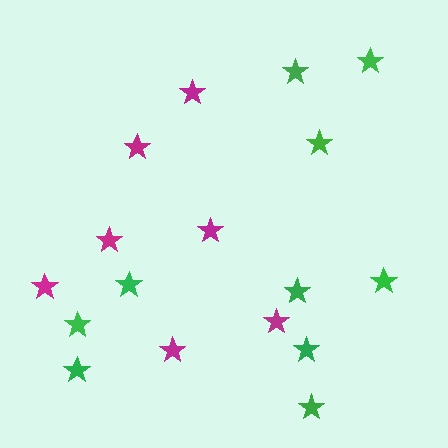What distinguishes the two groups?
There are 2 groups: one group of green stars (10) and one group of magenta stars (7).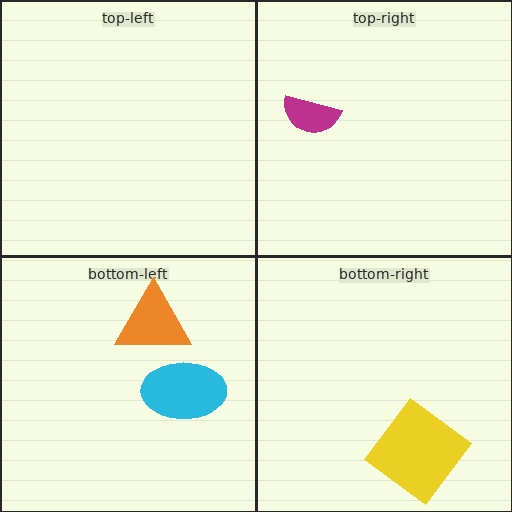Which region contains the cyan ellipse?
The bottom-left region.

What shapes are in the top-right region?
The magenta semicircle.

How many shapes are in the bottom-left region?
2.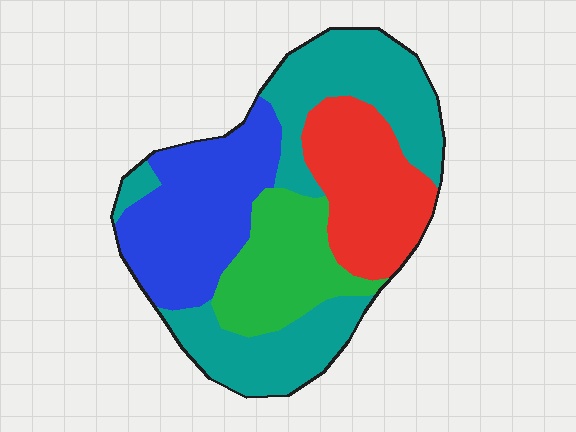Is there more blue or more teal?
Teal.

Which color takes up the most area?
Teal, at roughly 35%.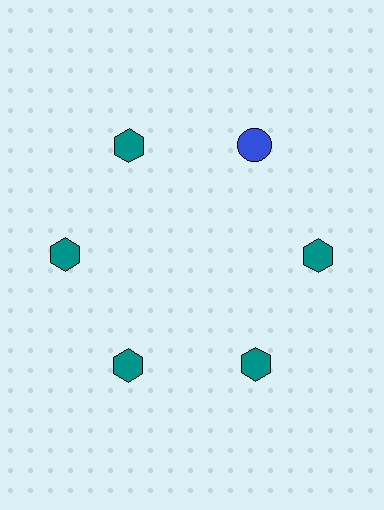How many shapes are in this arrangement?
There are 6 shapes arranged in a ring pattern.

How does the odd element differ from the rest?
It differs in both color (blue instead of teal) and shape (circle instead of hexagon).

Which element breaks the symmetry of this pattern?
The blue circle at roughly the 1 o'clock position breaks the symmetry. All other shapes are teal hexagons.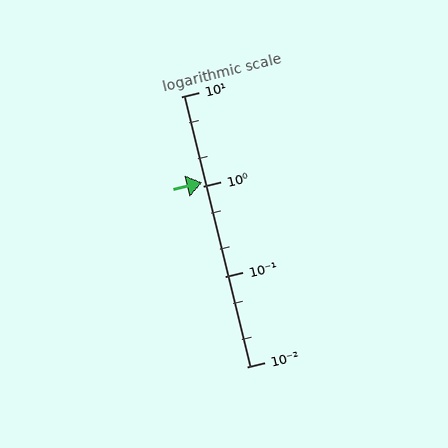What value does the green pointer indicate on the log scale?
The pointer indicates approximately 1.1.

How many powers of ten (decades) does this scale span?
The scale spans 3 decades, from 0.01 to 10.